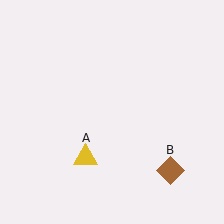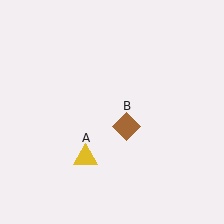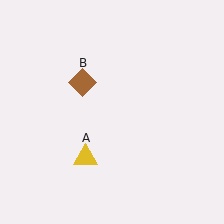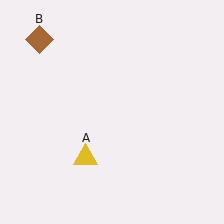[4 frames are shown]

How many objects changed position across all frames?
1 object changed position: brown diamond (object B).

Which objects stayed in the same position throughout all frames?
Yellow triangle (object A) remained stationary.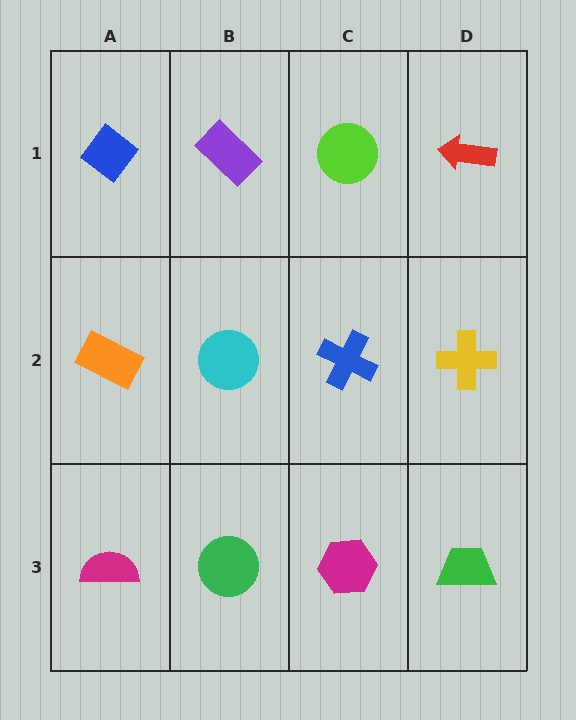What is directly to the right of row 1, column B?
A lime circle.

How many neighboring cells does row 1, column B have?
3.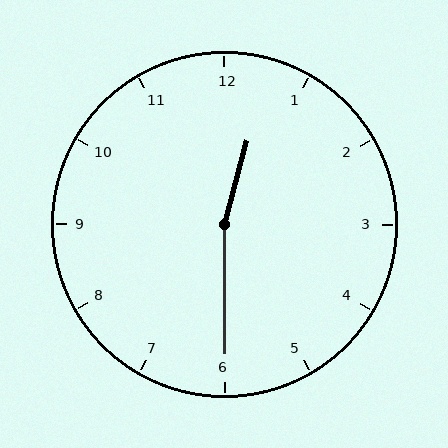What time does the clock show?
12:30.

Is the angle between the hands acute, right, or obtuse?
It is obtuse.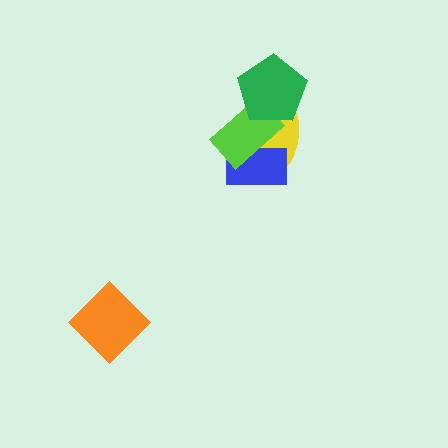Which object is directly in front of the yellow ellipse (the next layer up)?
The blue rectangle is directly in front of the yellow ellipse.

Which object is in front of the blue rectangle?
The lime rectangle is in front of the blue rectangle.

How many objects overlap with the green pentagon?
2 objects overlap with the green pentagon.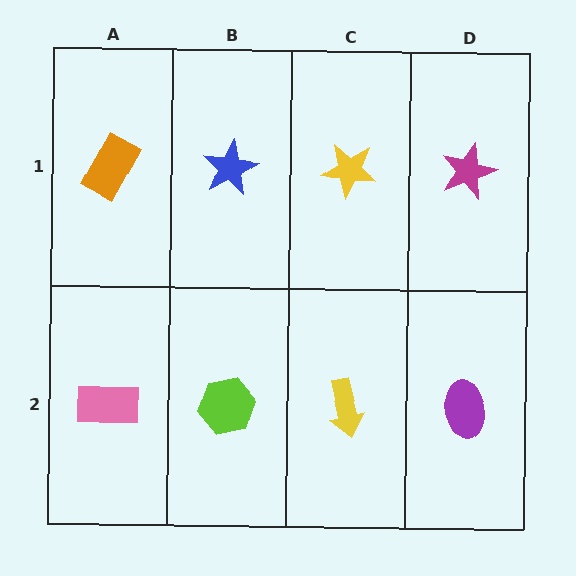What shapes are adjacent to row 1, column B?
A lime hexagon (row 2, column B), an orange rectangle (row 1, column A), a yellow star (row 1, column C).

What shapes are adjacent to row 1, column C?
A yellow arrow (row 2, column C), a blue star (row 1, column B), a magenta star (row 1, column D).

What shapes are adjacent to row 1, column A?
A pink rectangle (row 2, column A), a blue star (row 1, column B).